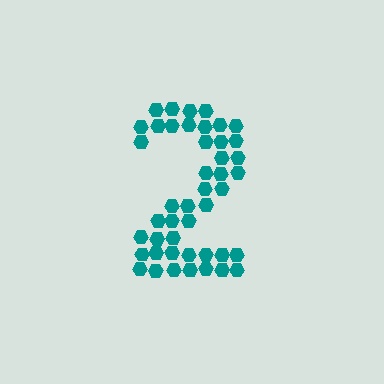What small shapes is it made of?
It is made of small hexagons.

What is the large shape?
The large shape is the digit 2.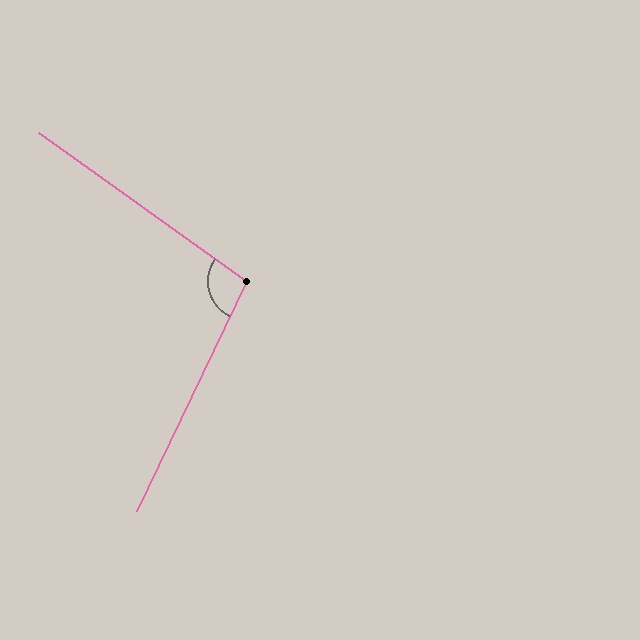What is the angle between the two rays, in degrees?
Approximately 100 degrees.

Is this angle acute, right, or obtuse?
It is obtuse.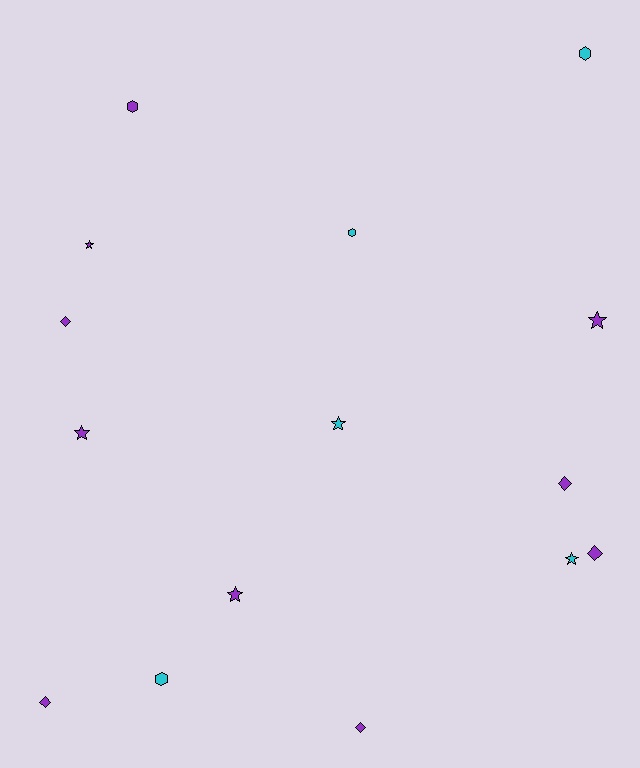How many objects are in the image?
There are 15 objects.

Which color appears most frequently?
Purple, with 10 objects.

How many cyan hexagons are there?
There are 3 cyan hexagons.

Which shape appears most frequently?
Star, with 6 objects.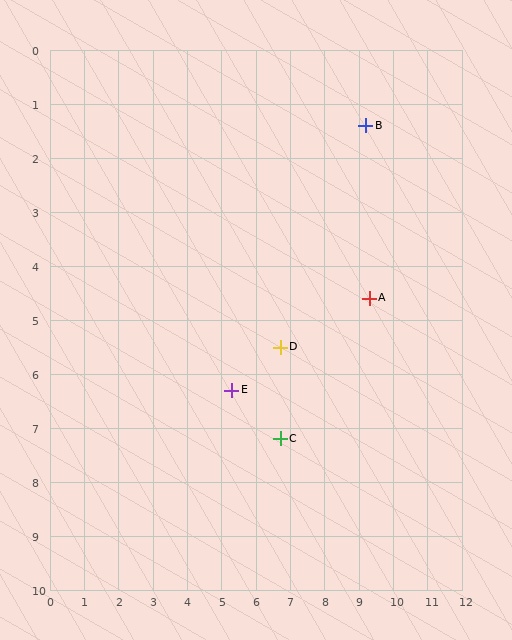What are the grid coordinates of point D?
Point D is at approximately (6.7, 5.5).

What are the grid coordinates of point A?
Point A is at approximately (9.3, 4.6).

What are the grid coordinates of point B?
Point B is at approximately (9.2, 1.4).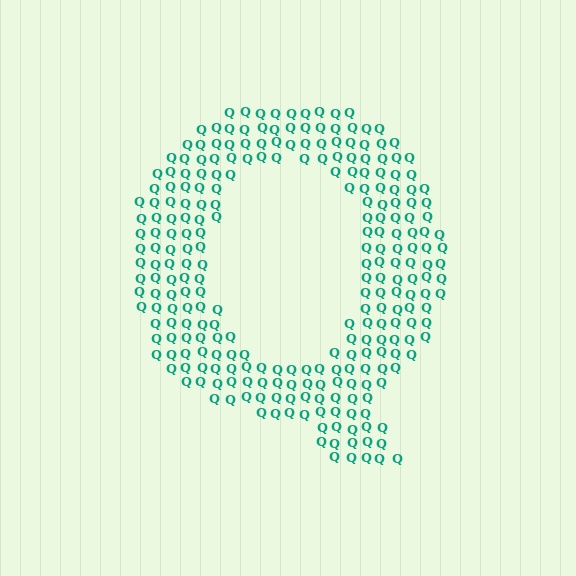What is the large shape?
The large shape is the letter Q.